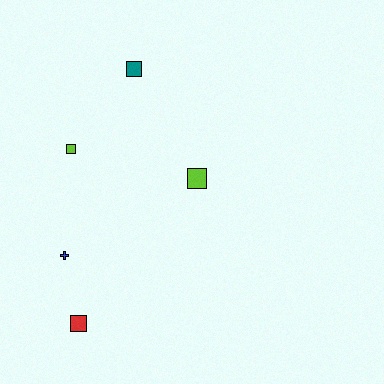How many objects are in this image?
There are 5 objects.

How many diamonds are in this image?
There are no diamonds.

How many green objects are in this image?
There are no green objects.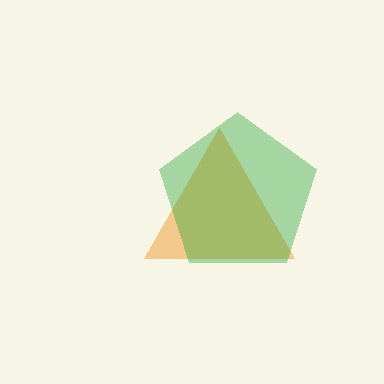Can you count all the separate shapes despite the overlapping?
Yes, there are 2 separate shapes.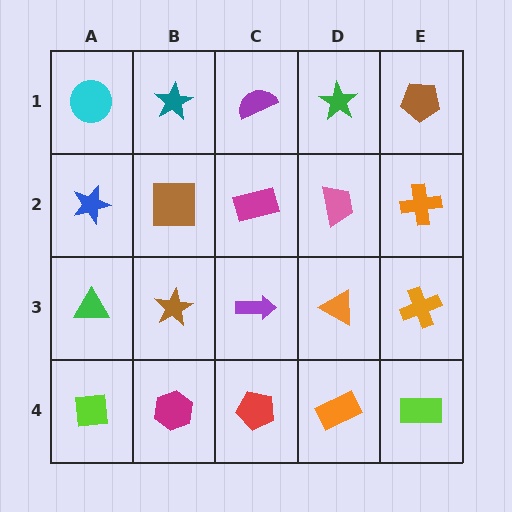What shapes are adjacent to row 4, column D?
An orange triangle (row 3, column D), a red pentagon (row 4, column C), a lime rectangle (row 4, column E).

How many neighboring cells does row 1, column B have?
3.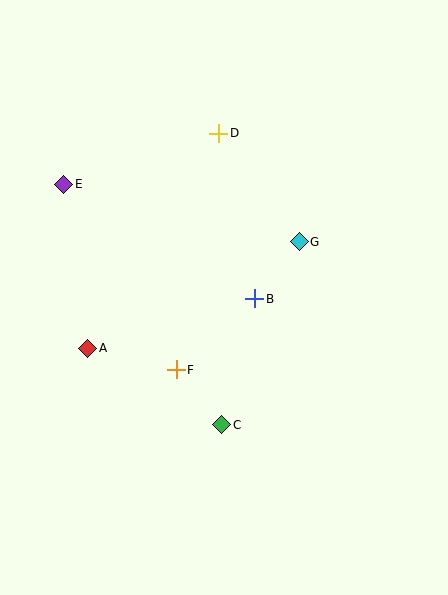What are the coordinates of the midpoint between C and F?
The midpoint between C and F is at (199, 397).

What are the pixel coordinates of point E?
Point E is at (64, 184).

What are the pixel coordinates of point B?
Point B is at (255, 299).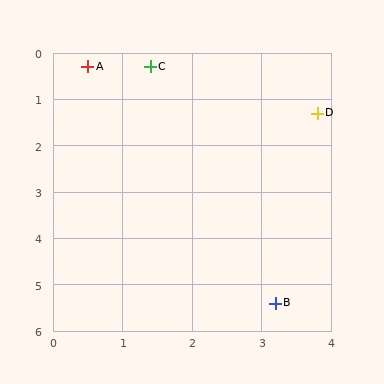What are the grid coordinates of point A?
Point A is at approximately (0.5, 0.3).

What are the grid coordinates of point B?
Point B is at approximately (3.2, 5.4).